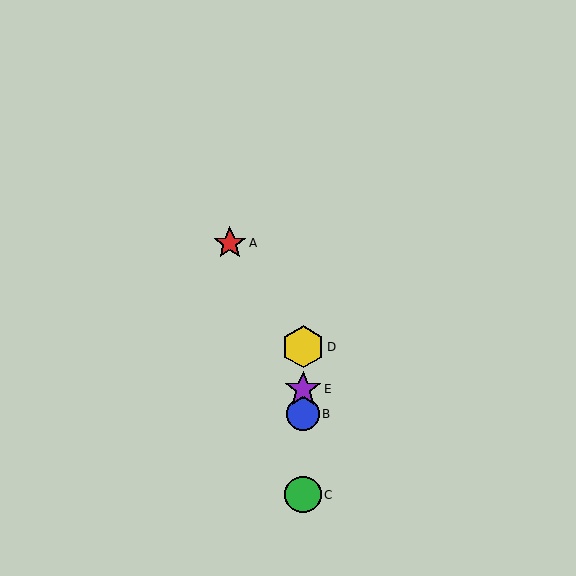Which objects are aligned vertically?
Objects B, C, D, E are aligned vertically.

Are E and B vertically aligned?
Yes, both are at x≈303.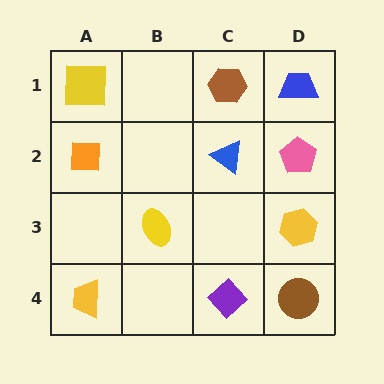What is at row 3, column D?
A yellow hexagon.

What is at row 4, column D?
A brown circle.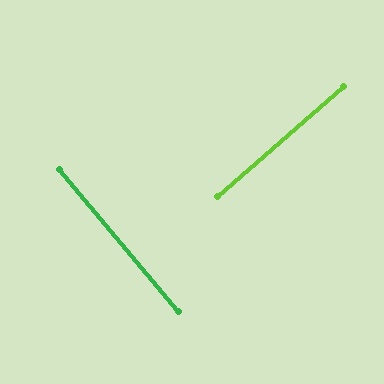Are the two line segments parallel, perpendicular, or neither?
Perpendicular — they meet at approximately 89°.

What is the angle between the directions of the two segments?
Approximately 89 degrees.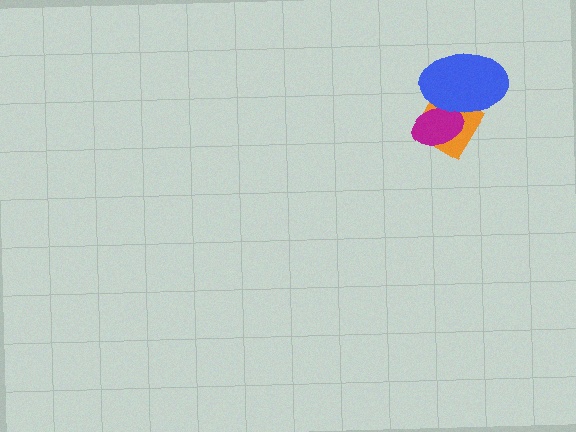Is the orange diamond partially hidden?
Yes, it is partially covered by another shape.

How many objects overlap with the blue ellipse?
2 objects overlap with the blue ellipse.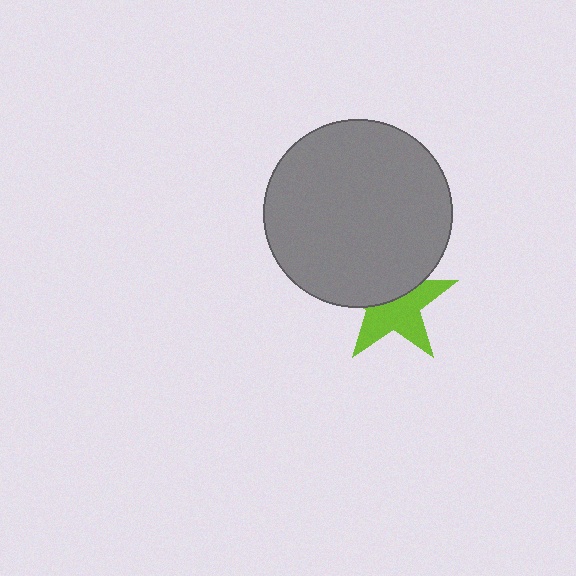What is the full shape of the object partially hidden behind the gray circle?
The partially hidden object is a lime star.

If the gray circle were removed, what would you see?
You would see the complete lime star.